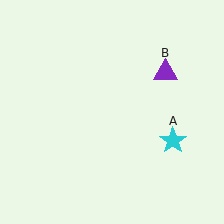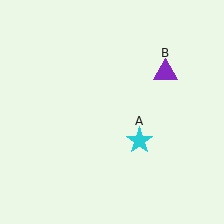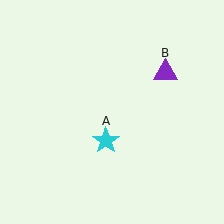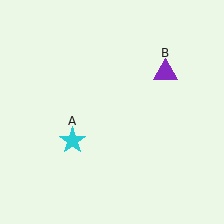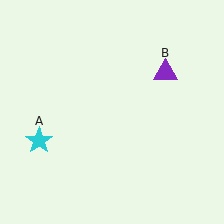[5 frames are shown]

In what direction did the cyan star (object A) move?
The cyan star (object A) moved left.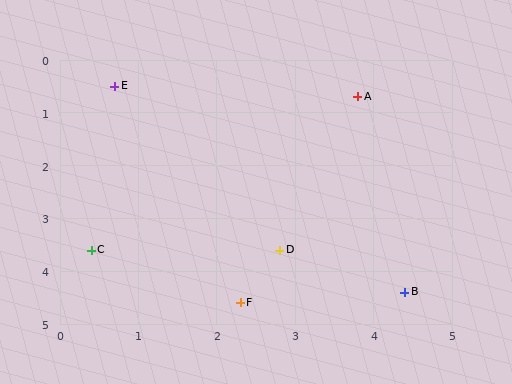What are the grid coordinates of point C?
Point C is at approximately (0.4, 3.6).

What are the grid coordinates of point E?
Point E is at approximately (0.7, 0.5).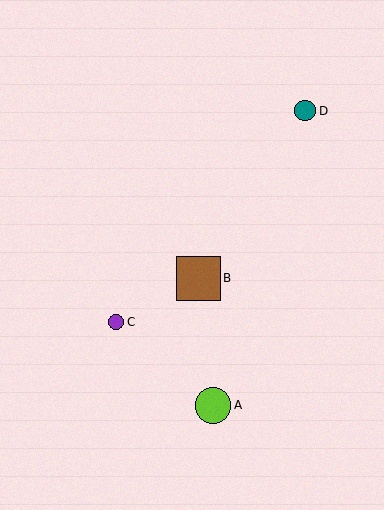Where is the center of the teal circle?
The center of the teal circle is at (305, 111).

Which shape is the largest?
The brown square (labeled B) is the largest.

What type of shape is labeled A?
Shape A is a lime circle.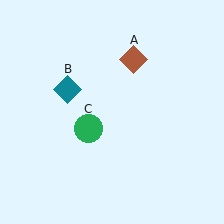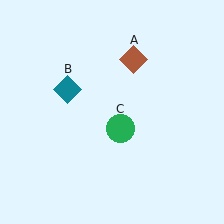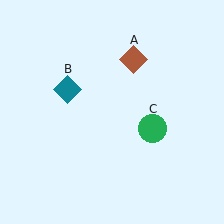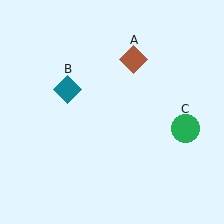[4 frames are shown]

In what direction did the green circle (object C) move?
The green circle (object C) moved right.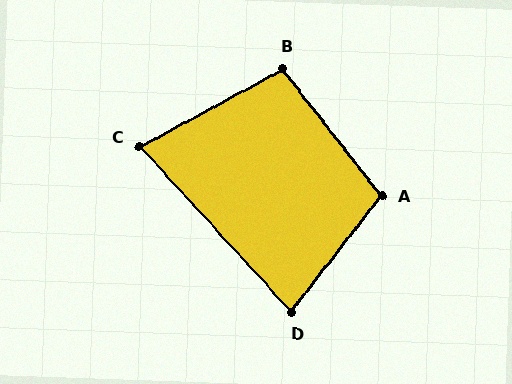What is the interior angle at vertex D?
Approximately 80 degrees (acute).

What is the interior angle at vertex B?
Approximately 100 degrees (obtuse).